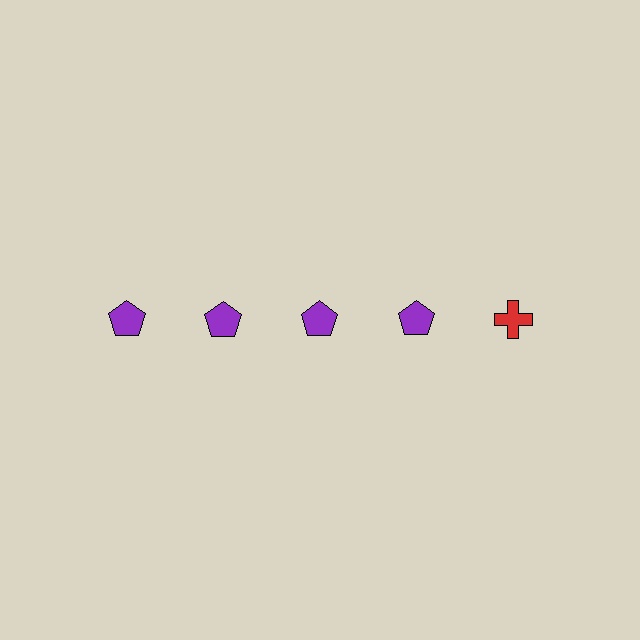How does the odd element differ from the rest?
It differs in both color (red instead of purple) and shape (cross instead of pentagon).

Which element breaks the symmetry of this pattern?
The red cross in the top row, rightmost column breaks the symmetry. All other shapes are purple pentagons.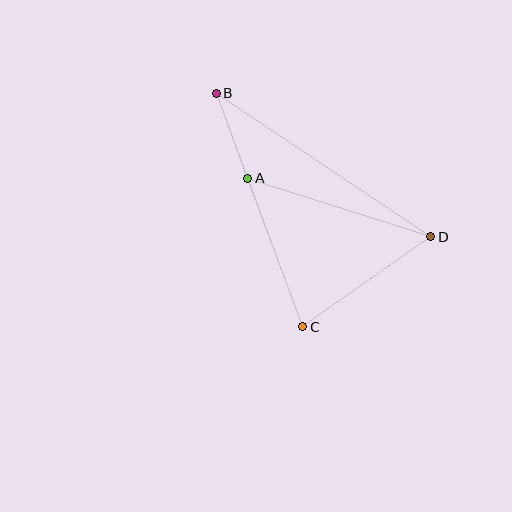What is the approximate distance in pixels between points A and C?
The distance between A and C is approximately 159 pixels.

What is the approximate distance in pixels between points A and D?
The distance between A and D is approximately 192 pixels.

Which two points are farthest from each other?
Points B and D are farthest from each other.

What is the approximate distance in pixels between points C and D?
The distance between C and D is approximately 156 pixels.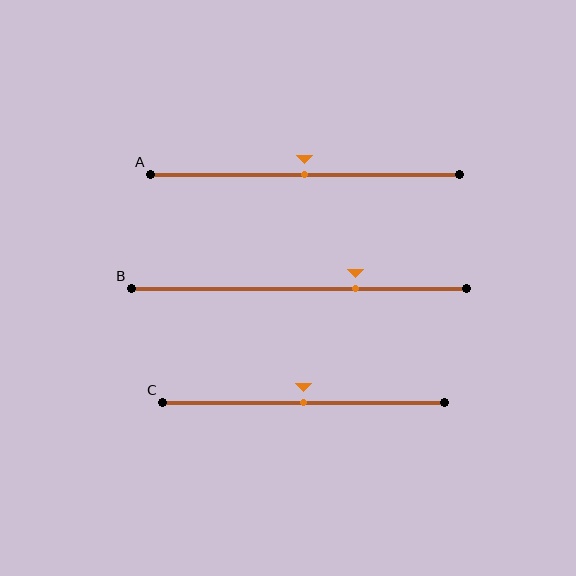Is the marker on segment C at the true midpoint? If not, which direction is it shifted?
Yes, the marker on segment C is at the true midpoint.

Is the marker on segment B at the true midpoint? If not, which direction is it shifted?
No, the marker on segment B is shifted to the right by about 17% of the segment length.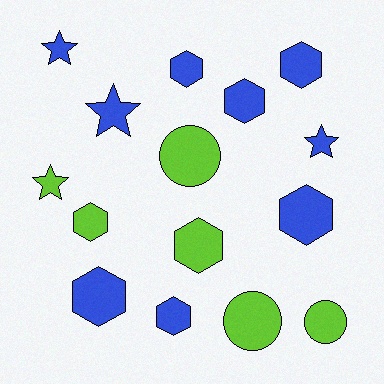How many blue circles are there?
There are no blue circles.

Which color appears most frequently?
Blue, with 9 objects.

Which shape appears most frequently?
Hexagon, with 8 objects.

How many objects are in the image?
There are 15 objects.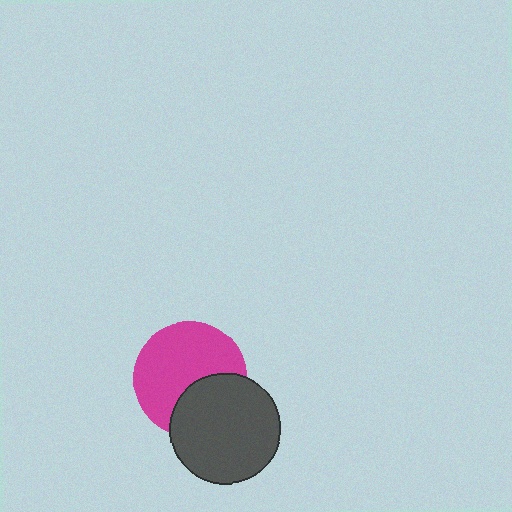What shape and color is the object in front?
The object in front is a dark gray circle.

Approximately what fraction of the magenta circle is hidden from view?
Roughly 34% of the magenta circle is hidden behind the dark gray circle.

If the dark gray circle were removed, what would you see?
You would see the complete magenta circle.